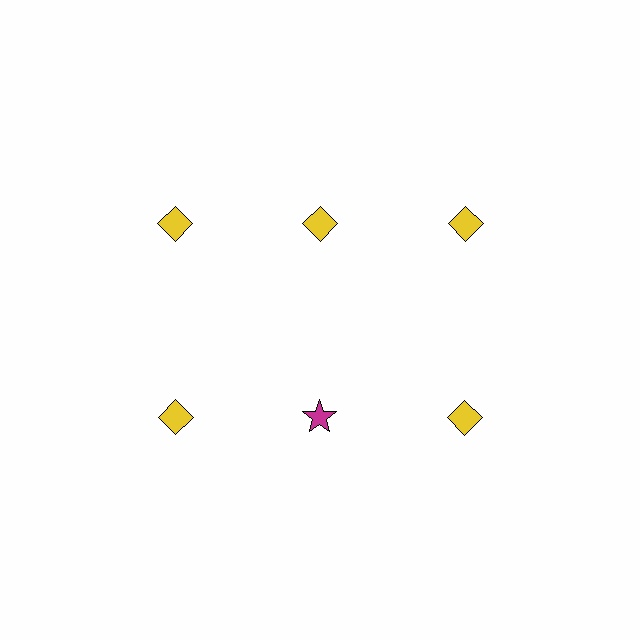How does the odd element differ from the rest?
It differs in both color (magenta instead of yellow) and shape (star instead of diamond).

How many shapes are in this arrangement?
There are 6 shapes arranged in a grid pattern.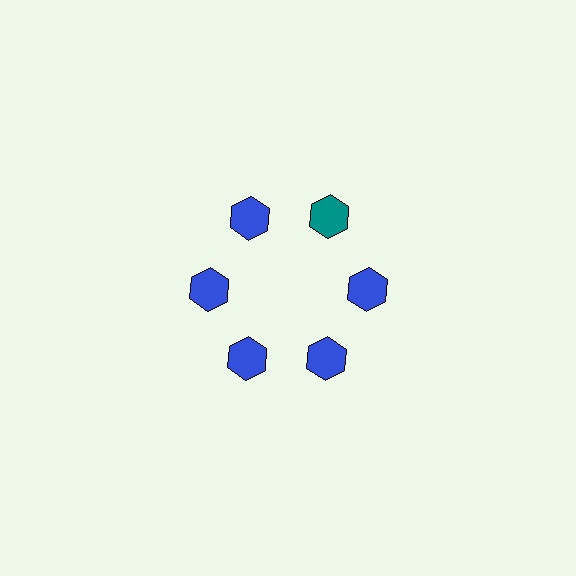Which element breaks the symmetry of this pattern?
The teal hexagon at roughly the 1 o'clock position breaks the symmetry. All other shapes are blue hexagons.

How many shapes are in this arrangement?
There are 6 shapes arranged in a ring pattern.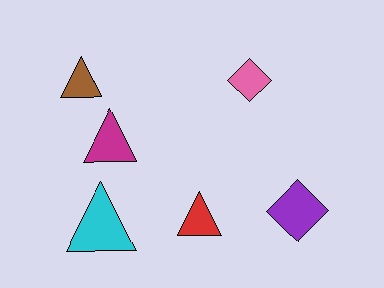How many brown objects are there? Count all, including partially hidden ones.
There is 1 brown object.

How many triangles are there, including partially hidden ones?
There are 4 triangles.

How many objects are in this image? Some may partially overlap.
There are 6 objects.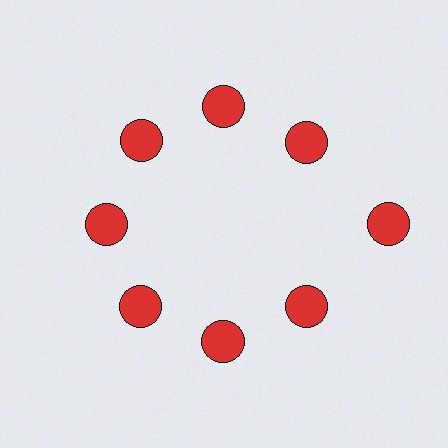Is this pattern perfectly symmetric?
No. The 8 red circles are arranged in a ring, but one element near the 3 o'clock position is pushed outward from the center, breaking the 8-fold rotational symmetry.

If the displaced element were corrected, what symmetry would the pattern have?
It would have 8-fold rotational symmetry — the pattern would map onto itself every 45 degrees.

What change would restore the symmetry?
The symmetry would be restored by moving it inward, back onto the ring so that all 8 circles sit at equal angles and equal distance from the center.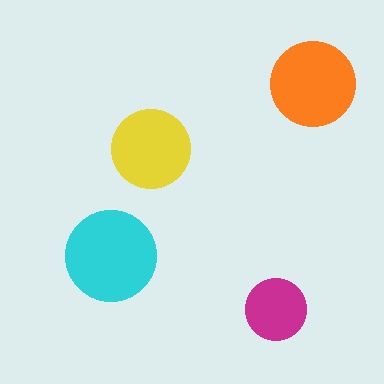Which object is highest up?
The orange circle is topmost.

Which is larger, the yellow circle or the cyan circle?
The cyan one.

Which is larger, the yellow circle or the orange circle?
The orange one.